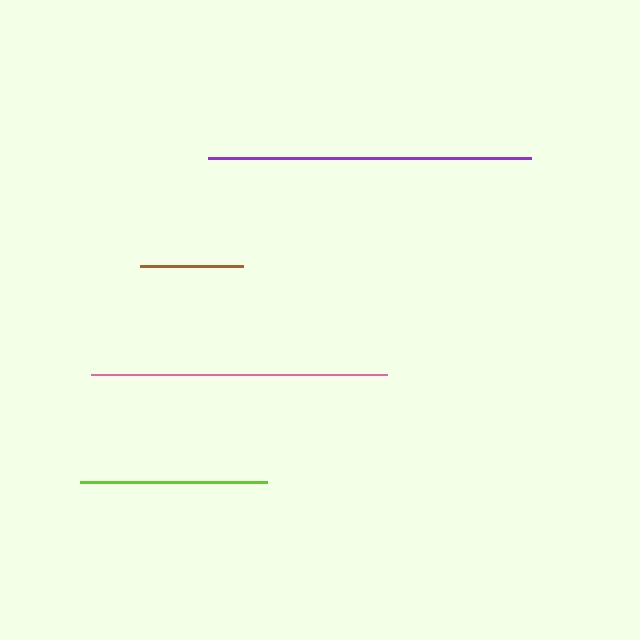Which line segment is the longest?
The purple line is the longest at approximately 322 pixels.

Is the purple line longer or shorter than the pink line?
The purple line is longer than the pink line.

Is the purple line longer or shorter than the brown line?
The purple line is longer than the brown line.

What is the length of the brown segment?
The brown segment is approximately 103 pixels long.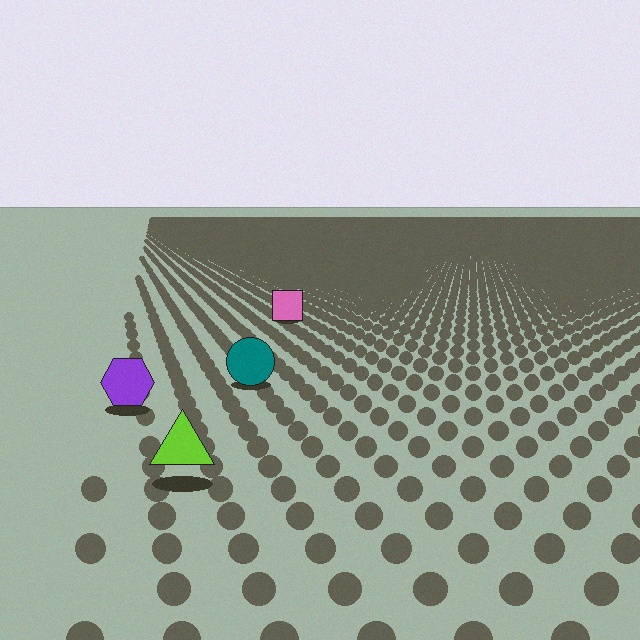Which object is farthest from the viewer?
The pink square is farthest from the viewer. It appears smaller and the ground texture around it is denser.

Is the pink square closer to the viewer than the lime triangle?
No. The lime triangle is closer — you can tell from the texture gradient: the ground texture is coarser near it.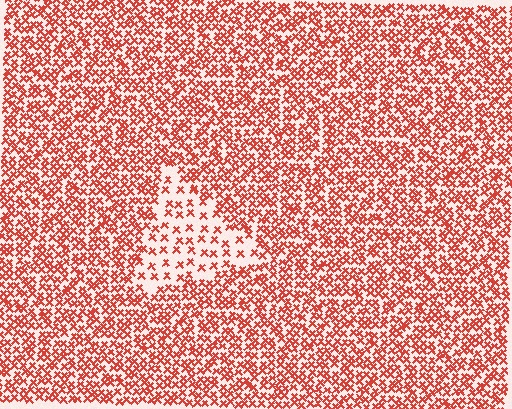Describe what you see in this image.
The image contains small red elements arranged at two different densities. A triangle-shaped region is visible where the elements are less densely packed than the surrounding area.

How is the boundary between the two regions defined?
The boundary is defined by a change in element density (approximately 2.4x ratio). All elements are the same color, size, and shape.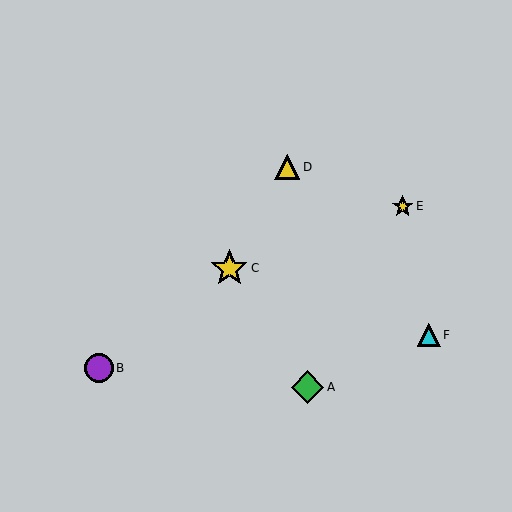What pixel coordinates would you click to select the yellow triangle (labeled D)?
Click at (287, 167) to select the yellow triangle D.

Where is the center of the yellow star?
The center of the yellow star is at (403, 206).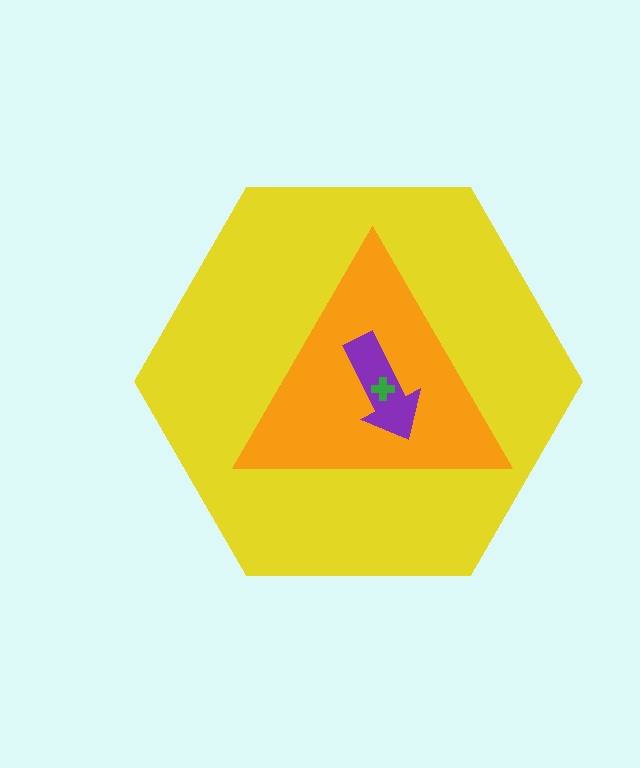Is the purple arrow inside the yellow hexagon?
Yes.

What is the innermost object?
The green cross.